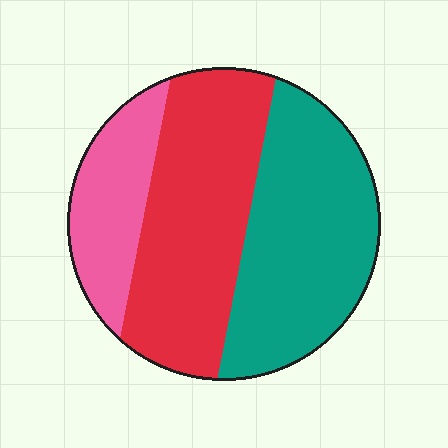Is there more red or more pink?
Red.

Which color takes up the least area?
Pink, at roughly 20%.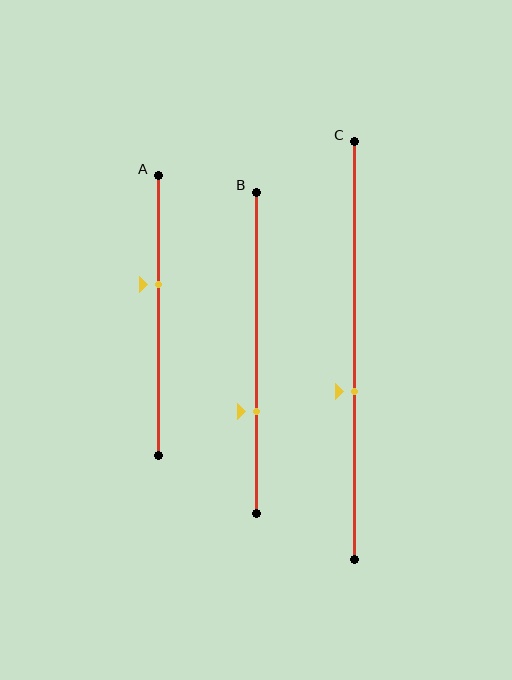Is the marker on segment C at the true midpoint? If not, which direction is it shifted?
No, the marker on segment C is shifted downward by about 10% of the segment length.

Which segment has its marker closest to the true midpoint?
Segment C has its marker closest to the true midpoint.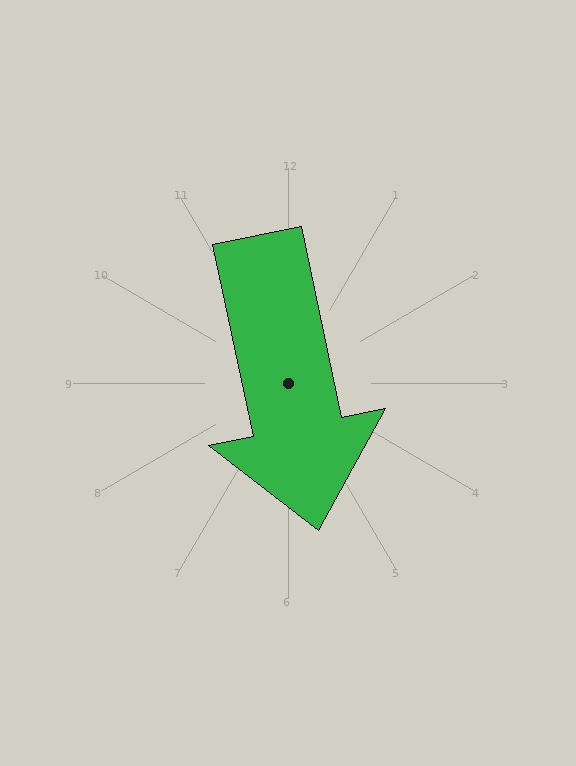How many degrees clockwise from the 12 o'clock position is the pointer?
Approximately 168 degrees.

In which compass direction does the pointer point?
South.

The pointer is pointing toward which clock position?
Roughly 6 o'clock.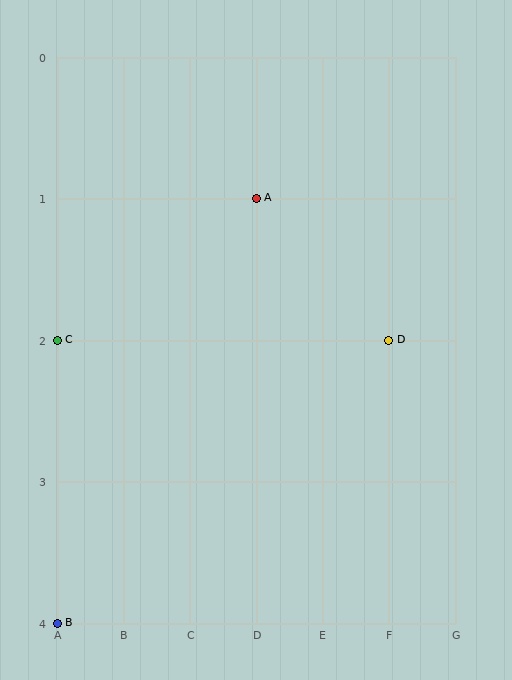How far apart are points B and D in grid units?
Points B and D are 5 columns and 2 rows apart (about 5.4 grid units diagonally).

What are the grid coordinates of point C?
Point C is at grid coordinates (A, 2).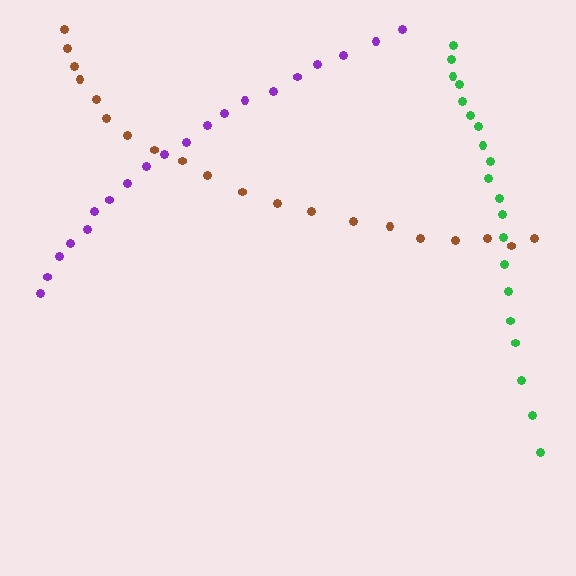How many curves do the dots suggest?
There are 3 distinct paths.